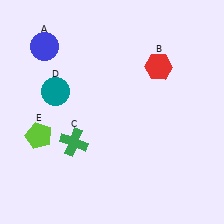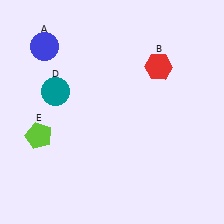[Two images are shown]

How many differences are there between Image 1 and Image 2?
There is 1 difference between the two images.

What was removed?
The green cross (C) was removed in Image 2.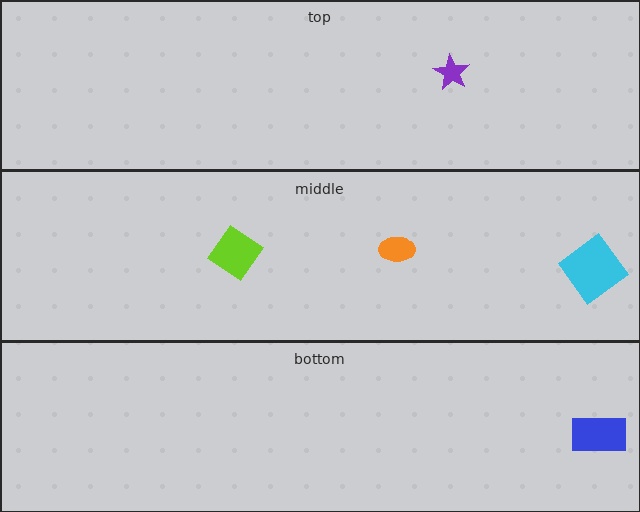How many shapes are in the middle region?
3.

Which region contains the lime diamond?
The middle region.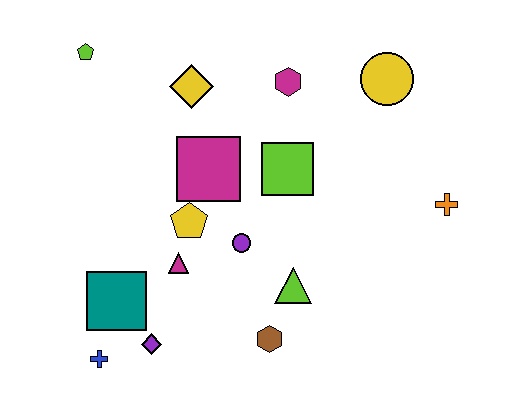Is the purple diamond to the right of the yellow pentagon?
No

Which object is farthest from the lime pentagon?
The orange cross is farthest from the lime pentagon.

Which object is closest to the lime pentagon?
The yellow diamond is closest to the lime pentagon.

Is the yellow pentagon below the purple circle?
No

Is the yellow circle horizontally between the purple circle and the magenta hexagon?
No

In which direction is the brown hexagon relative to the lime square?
The brown hexagon is below the lime square.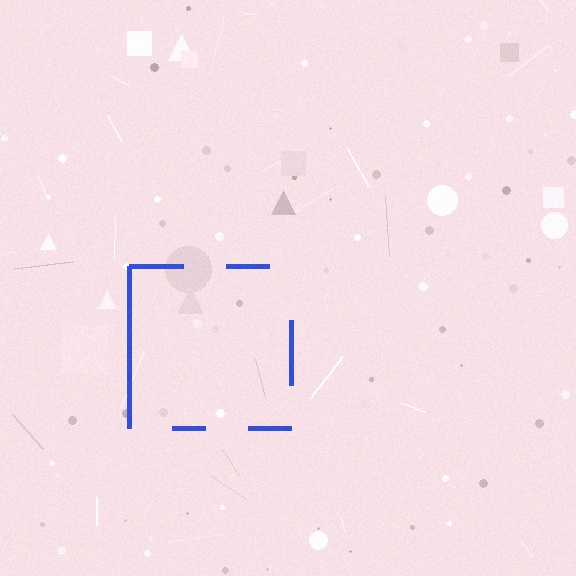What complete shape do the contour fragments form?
The contour fragments form a square.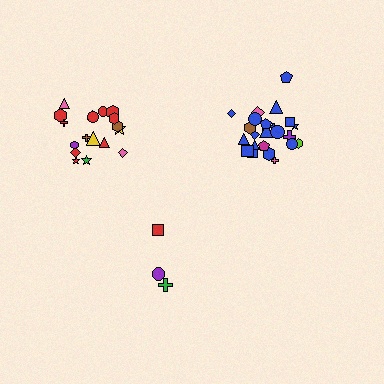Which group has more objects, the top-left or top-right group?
The top-right group.